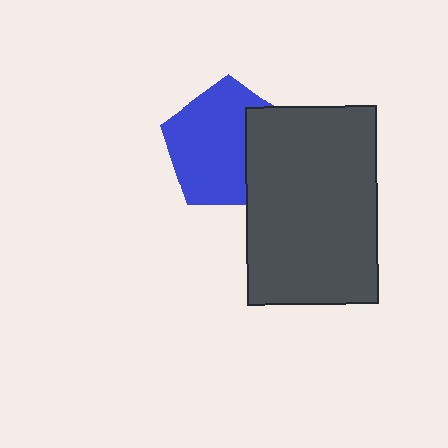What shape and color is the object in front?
The object in front is a dark gray rectangle.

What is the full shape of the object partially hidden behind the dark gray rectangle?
The partially hidden object is a blue pentagon.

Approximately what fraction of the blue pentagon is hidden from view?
Roughly 32% of the blue pentagon is hidden behind the dark gray rectangle.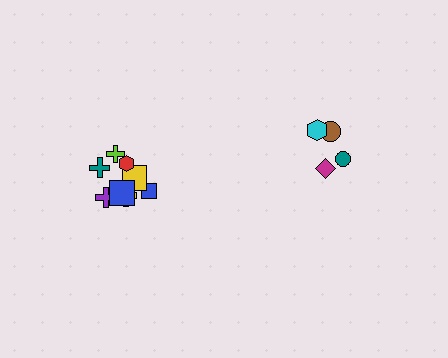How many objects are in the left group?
There are 8 objects.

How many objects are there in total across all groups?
There are 12 objects.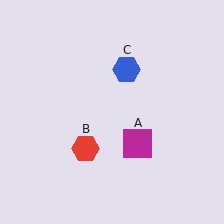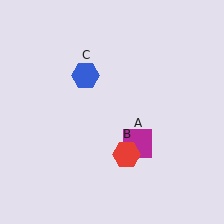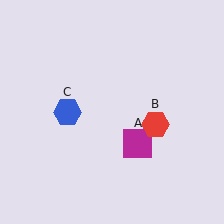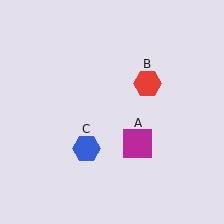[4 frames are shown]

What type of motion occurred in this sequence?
The red hexagon (object B), blue hexagon (object C) rotated counterclockwise around the center of the scene.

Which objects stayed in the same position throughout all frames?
Magenta square (object A) remained stationary.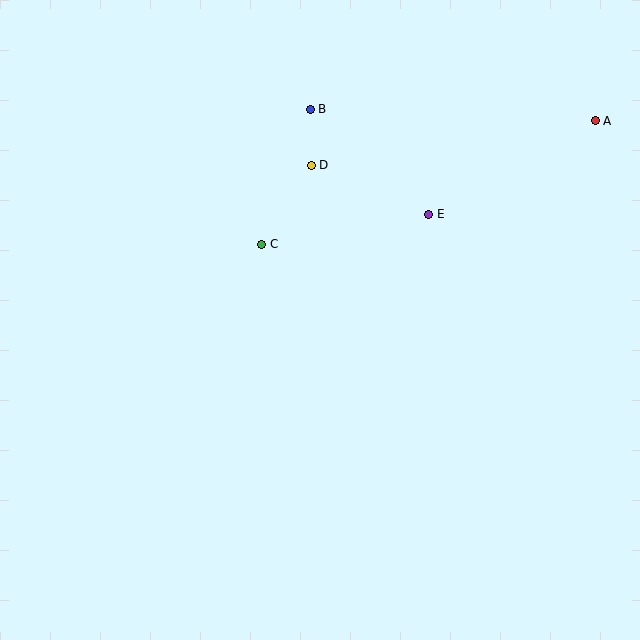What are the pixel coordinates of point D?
Point D is at (311, 165).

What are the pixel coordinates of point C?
Point C is at (262, 244).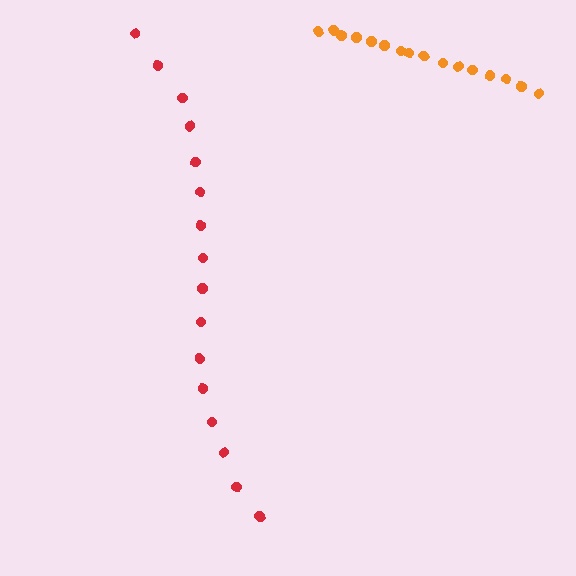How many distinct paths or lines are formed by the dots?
There are 2 distinct paths.